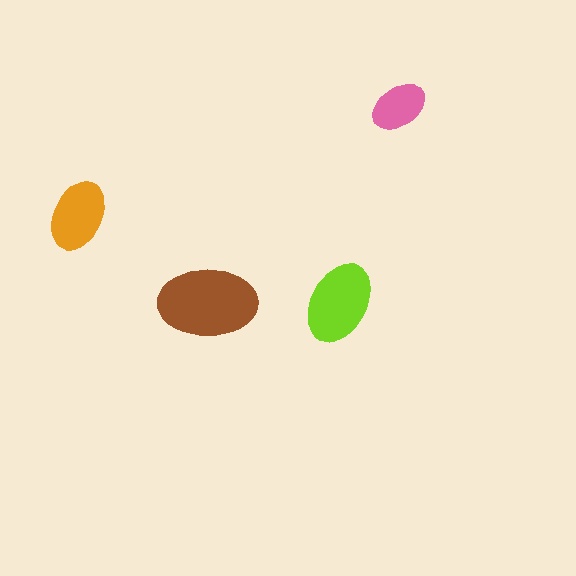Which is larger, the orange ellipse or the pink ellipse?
The orange one.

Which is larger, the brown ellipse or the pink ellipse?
The brown one.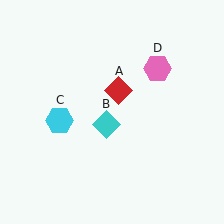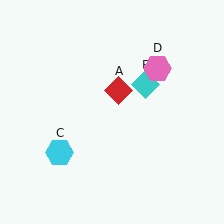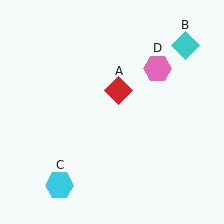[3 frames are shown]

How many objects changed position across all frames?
2 objects changed position: cyan diamond (object B), cyan hexagon (object C).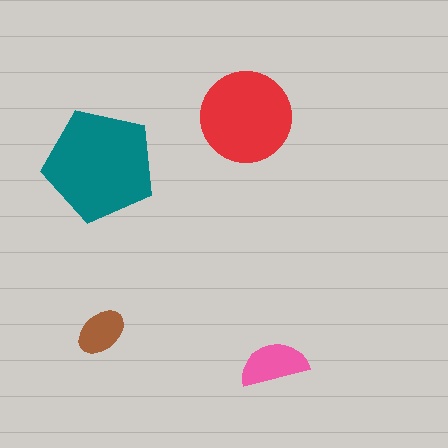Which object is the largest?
The teal pentagon.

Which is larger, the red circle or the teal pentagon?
The teal pentagon.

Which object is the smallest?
The brown ellipse.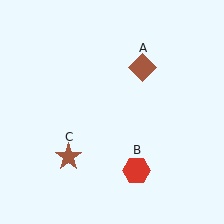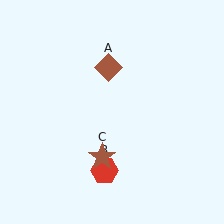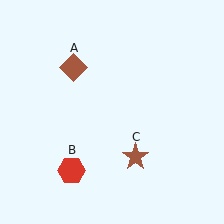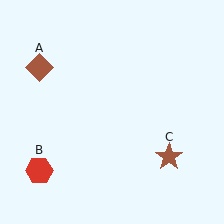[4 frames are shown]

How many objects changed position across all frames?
3 objects changed position: brown diamond (object A), red hexagon (object B), brown star (object C).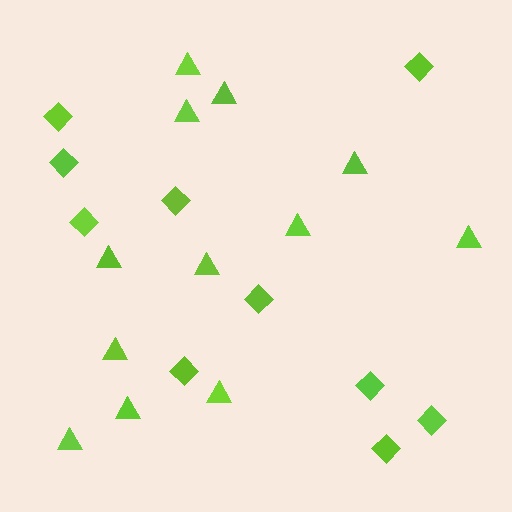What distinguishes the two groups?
There are 2 groups: one group of diamonds (10) and one group of triangles (12).